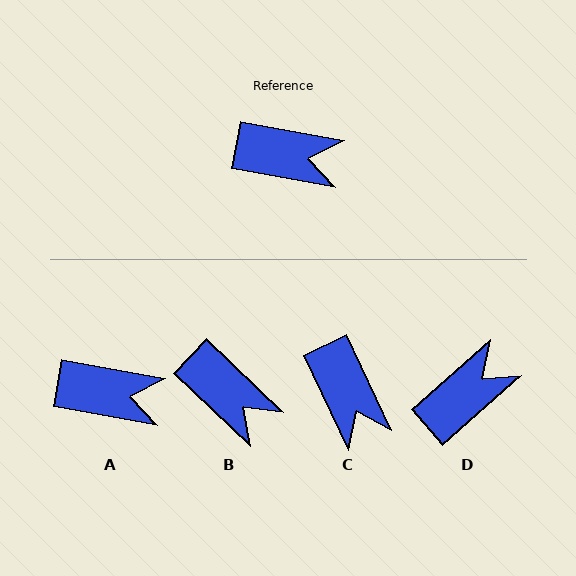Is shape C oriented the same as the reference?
No, it is off by about 54 degrees.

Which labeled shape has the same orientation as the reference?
A.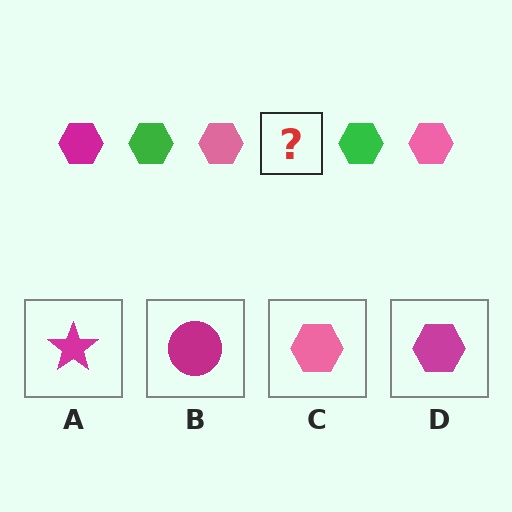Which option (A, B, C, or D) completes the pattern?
D.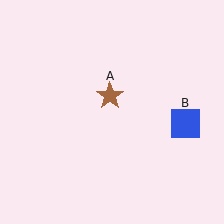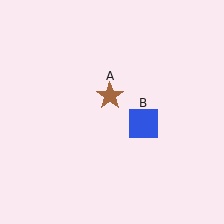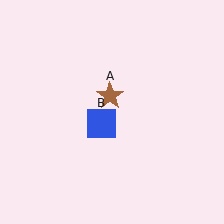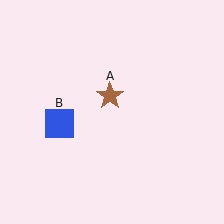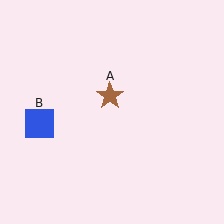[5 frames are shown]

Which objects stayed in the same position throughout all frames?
Brown star (object A) remained stationary.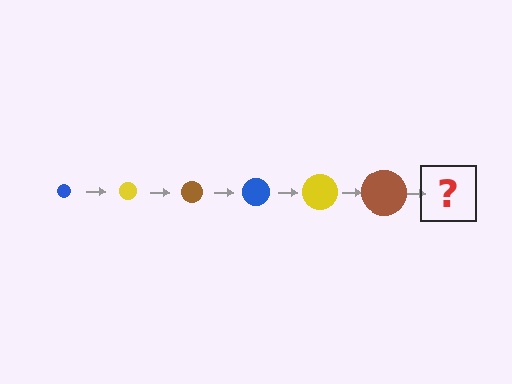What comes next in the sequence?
The next element should be a blue circle, larger than the previous one.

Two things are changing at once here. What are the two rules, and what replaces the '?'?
The two rules are that the circle grows larger each step and the color cycles through blue, yellow, and brown. The '?' should be a blue circle, larger than the previous one.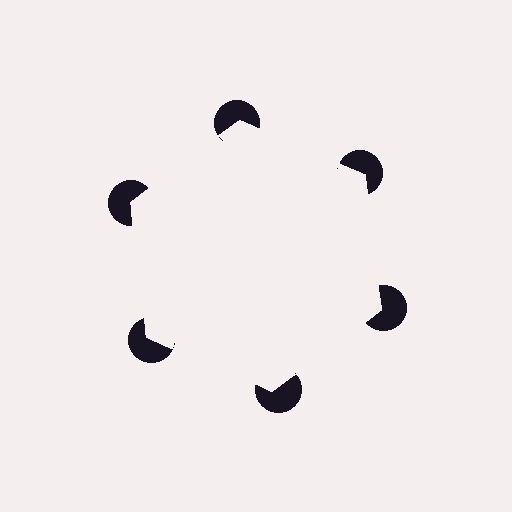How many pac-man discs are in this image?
There are 6 — one at each vertex of the illusory hexagon.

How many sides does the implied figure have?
6 sides.